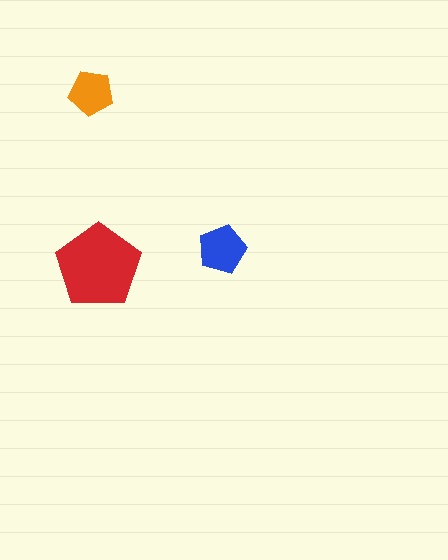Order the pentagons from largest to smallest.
the red one, the blue one, the orange one.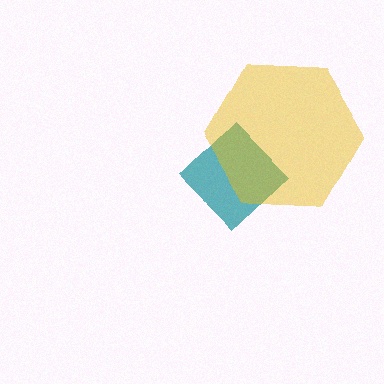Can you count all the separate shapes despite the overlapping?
Yes, there are 2 separate shapes.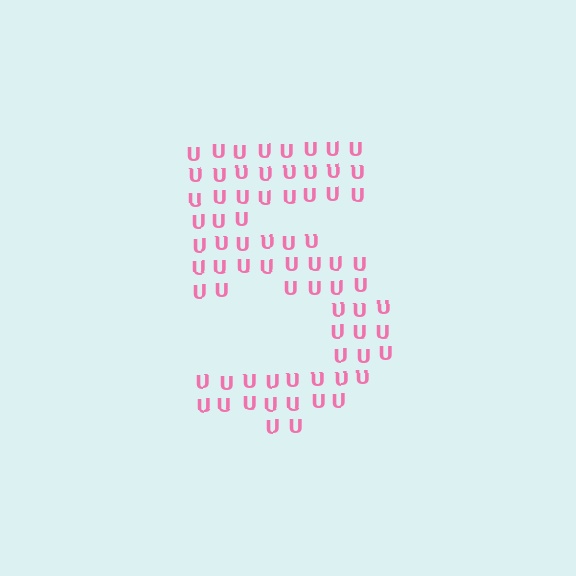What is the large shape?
The large shape is the digit 5.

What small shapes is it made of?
It is made of small letter U's.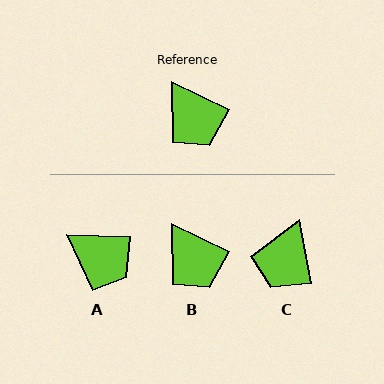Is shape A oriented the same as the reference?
No, it is off by about 25 degrees.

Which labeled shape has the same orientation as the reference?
B.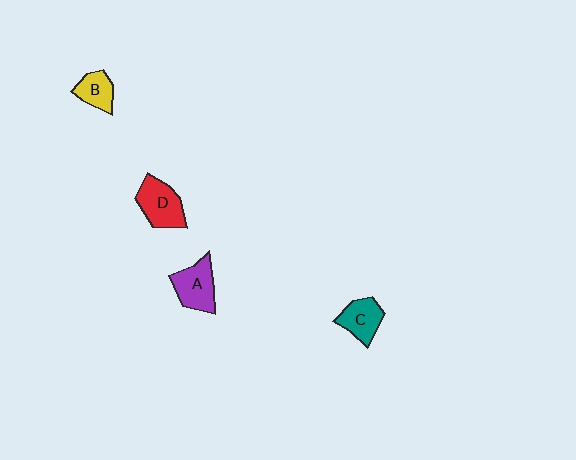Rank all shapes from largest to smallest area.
From largest to smallest: D (red), A (purple), C (teal), B (yellow).